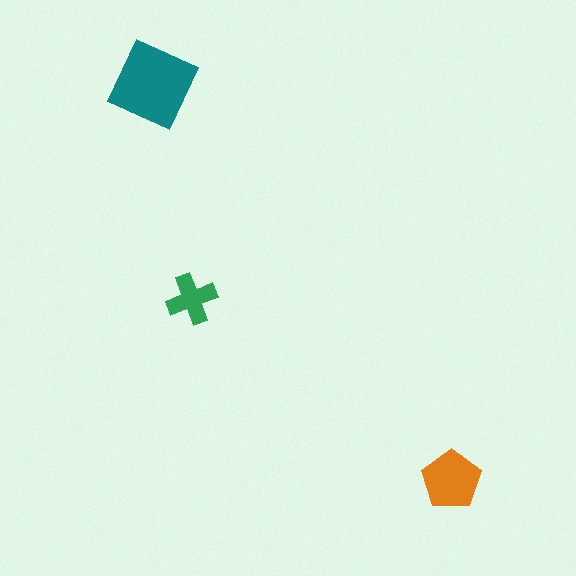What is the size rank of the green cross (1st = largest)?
3rd.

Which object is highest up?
The teal diamond is topmost.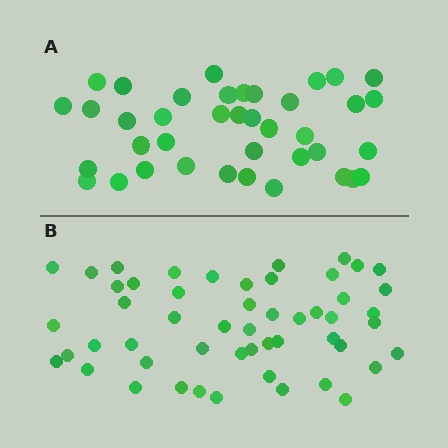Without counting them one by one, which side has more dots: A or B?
Region B (the bottom region) has more dots.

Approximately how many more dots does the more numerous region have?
Region B has approximately 15 more dots than region A.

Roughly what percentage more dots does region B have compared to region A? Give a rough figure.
About 35% more.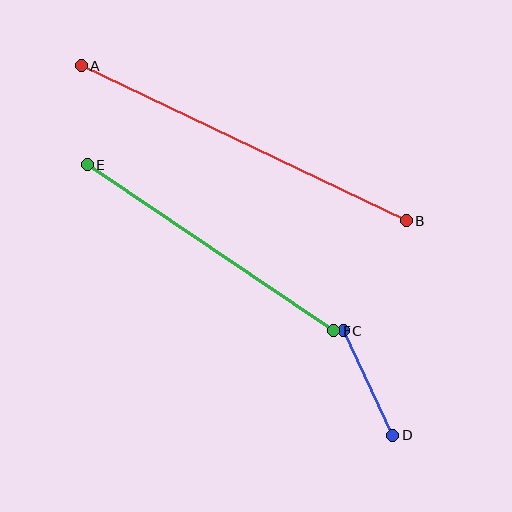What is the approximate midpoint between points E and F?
The midpoint is at approximately (210, 248) pixels.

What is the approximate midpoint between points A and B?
The midpoint is at approximately (244, 143) pixels.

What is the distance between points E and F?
The distance is approximately 297 pixels.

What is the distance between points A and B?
The distance is approximately 360 pixels.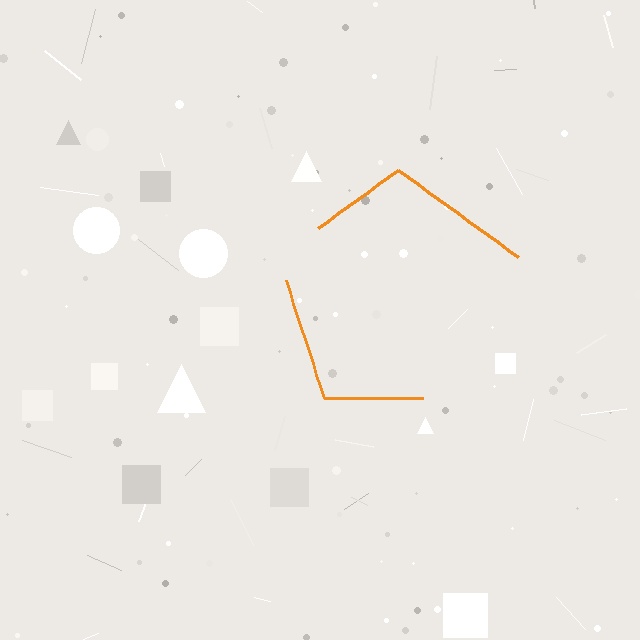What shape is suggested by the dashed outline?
The dashed outline suggests a pentagon.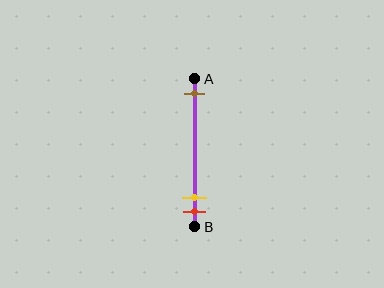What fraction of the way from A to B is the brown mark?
The brown mark is approximately 10% (0.1) of the way from A to B.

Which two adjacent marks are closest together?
The yellow and red marks are the closest adjacent pair.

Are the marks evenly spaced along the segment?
No, the marks are not evenly spaced.